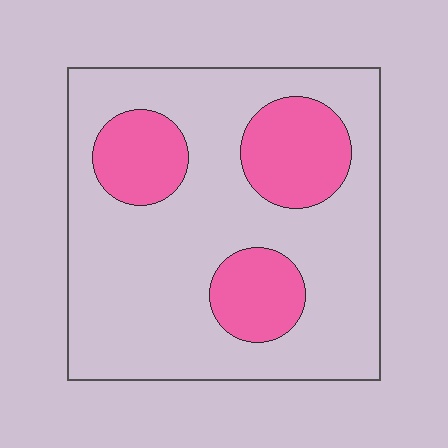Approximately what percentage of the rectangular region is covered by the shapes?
Approximately 25%.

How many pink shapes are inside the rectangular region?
3.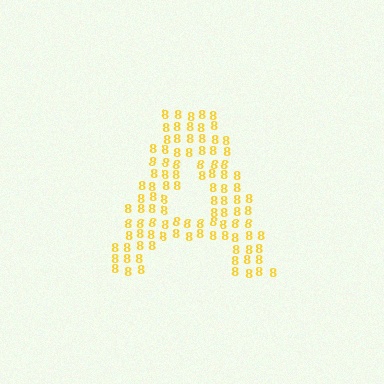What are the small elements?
The small elements are digit 8's.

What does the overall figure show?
The overall figure shows the letter A.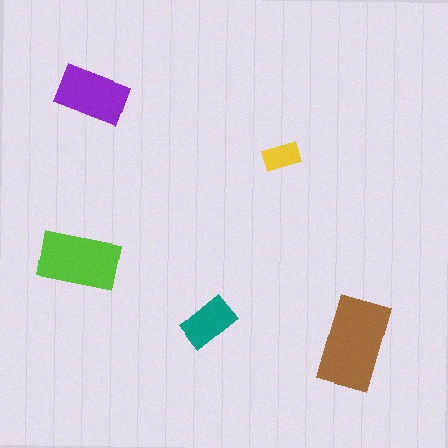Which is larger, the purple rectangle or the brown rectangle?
The brown one.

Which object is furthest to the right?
The brown rectangle is rightmost.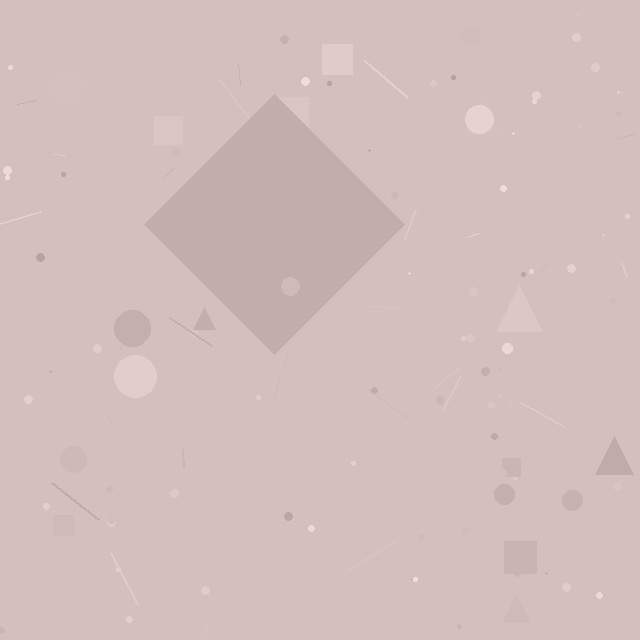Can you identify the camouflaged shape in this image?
The camouflaged shape is a diamond.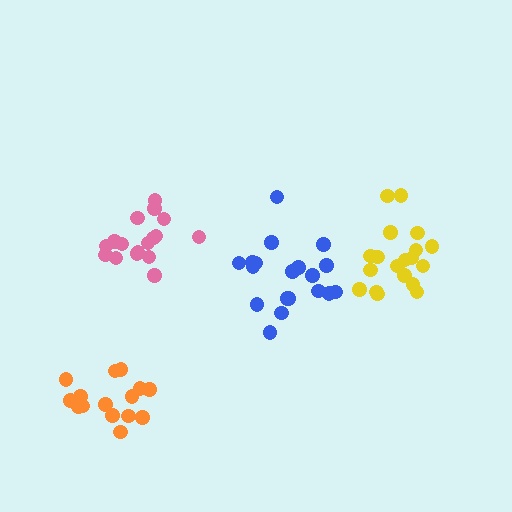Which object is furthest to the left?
The orange cluster is leftmost.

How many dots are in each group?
Group 1: 19 dots, Group 2: 17 dots, Group 3: 15 dots, Group 4: 19 dots (70 total).